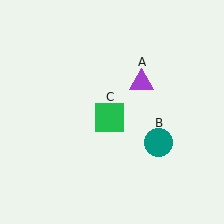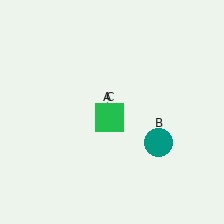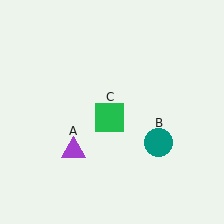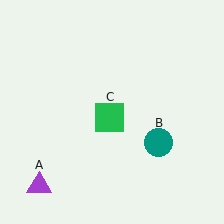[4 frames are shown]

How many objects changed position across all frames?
1 object changed position: purple triangle (object A).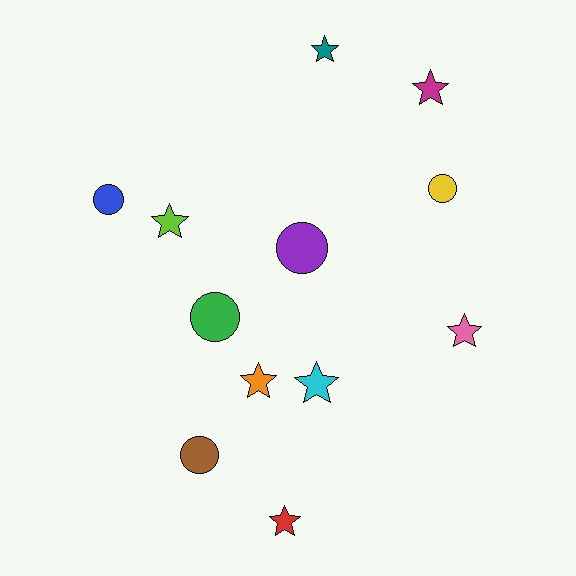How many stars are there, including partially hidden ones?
There are 7 stars.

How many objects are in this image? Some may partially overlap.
There are 12 objects.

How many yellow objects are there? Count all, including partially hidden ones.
There is 1 yellow object.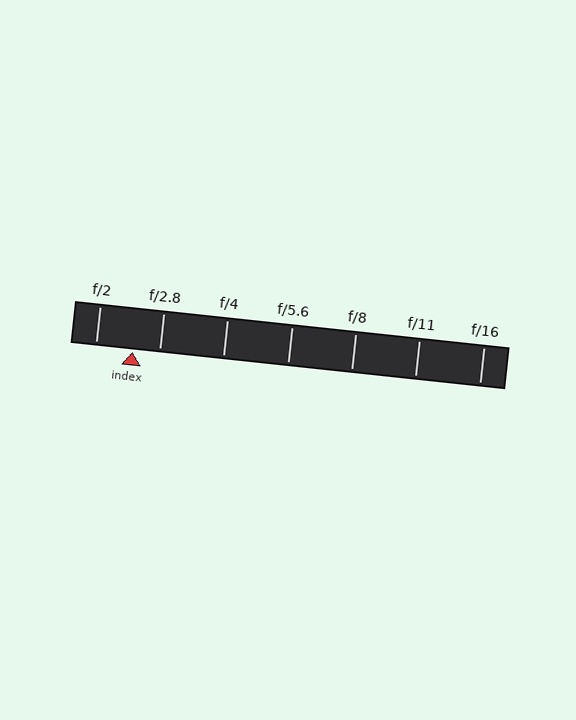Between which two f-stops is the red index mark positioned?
The index mark is between f/2 and f/2.8.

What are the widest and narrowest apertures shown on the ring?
The widest aperture shown is f/2 and the narrowest is f/16.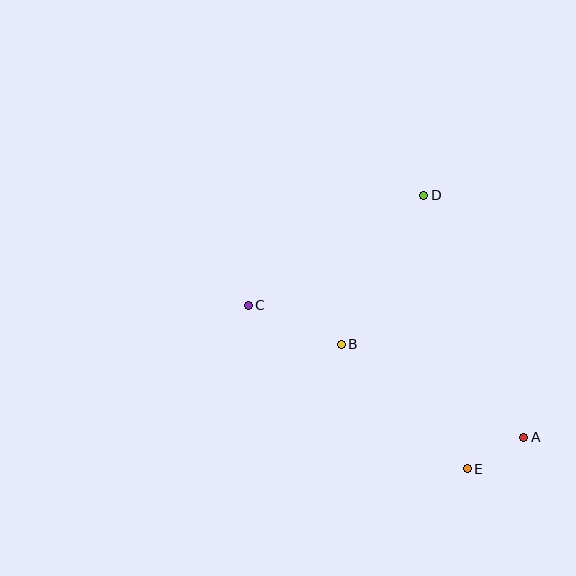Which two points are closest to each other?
Points A and E are closest to each other.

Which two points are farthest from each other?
Points A and C are farthest from each other.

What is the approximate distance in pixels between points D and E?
The distance between D and E is approximately 277 pixels.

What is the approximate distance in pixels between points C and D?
The distance between C and D is approximately 207 pixels.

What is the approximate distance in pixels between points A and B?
The distance between A and B is approximately 205 pixels.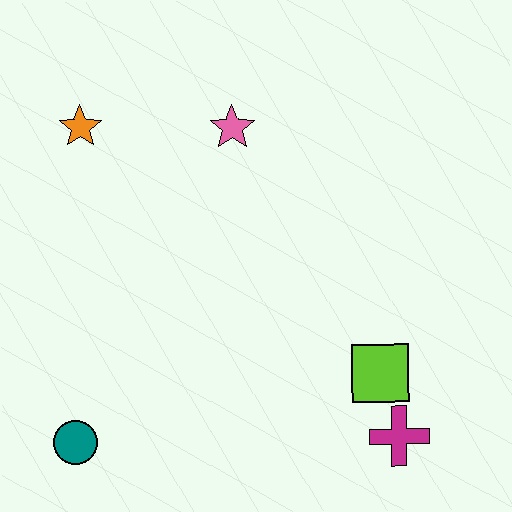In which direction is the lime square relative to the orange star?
The lime square is to the right of the orange star.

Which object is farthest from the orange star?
The magenta cross is farthest from the orange star.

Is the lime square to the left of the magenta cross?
Yes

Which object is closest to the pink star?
The orange star is closest to the pink star.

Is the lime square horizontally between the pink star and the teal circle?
No